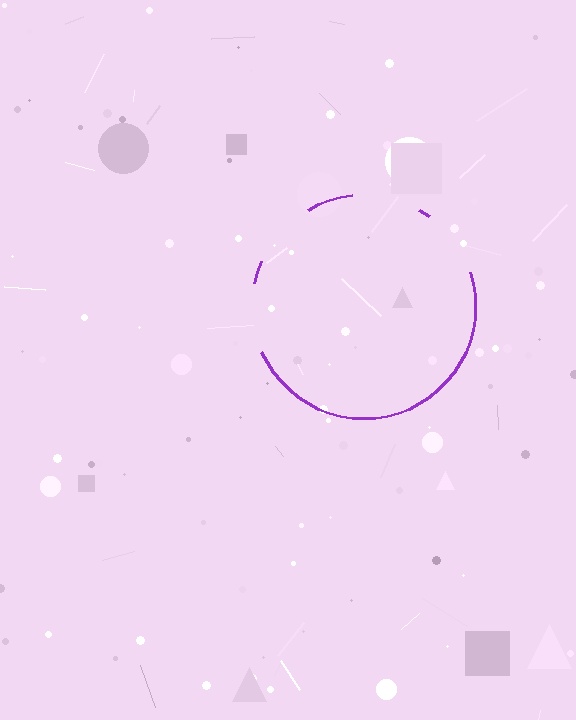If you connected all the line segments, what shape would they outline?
They would outline a circle.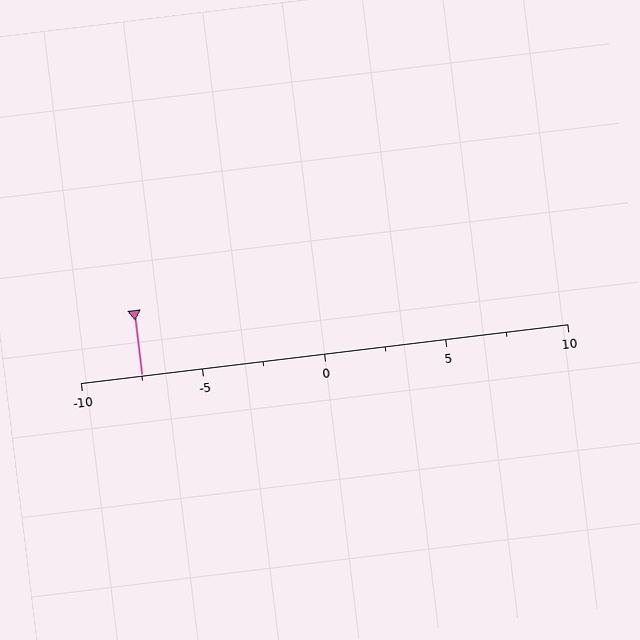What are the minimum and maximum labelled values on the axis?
The axis runs from -10 to 10.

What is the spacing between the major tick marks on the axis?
The major ticks are spaced 5 apart.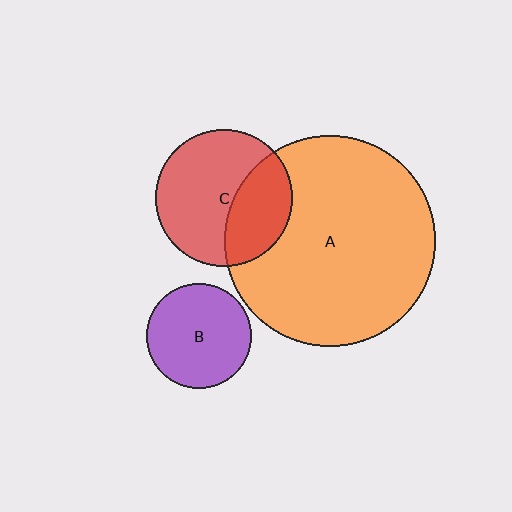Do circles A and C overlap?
Yes.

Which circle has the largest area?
Circle A (orange).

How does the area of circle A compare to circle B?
Approximately 4.1 times.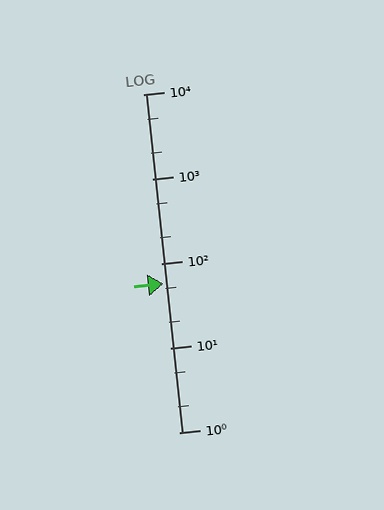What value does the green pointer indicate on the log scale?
The pointer indicates approximately 58.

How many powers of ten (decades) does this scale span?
The scale spans 4 decades, from 1 to 10000.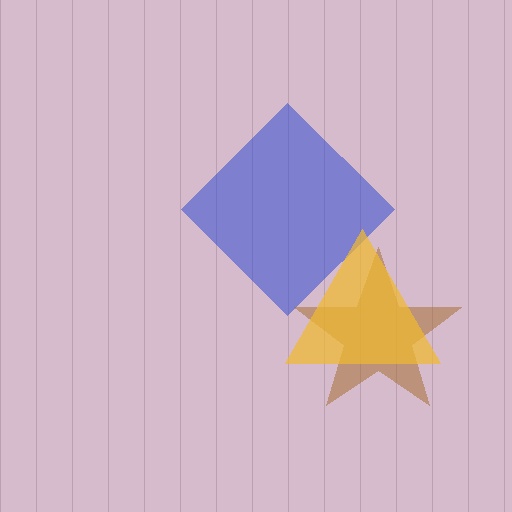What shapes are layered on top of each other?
The layered shapes are: a blue diamond, a brown star, a yellow triangle.